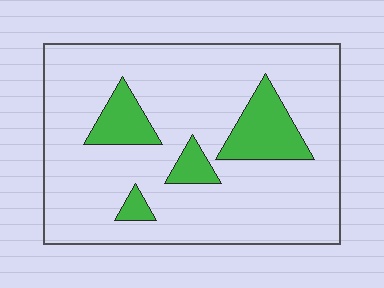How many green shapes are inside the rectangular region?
4.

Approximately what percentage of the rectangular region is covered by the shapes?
Approximately 15%.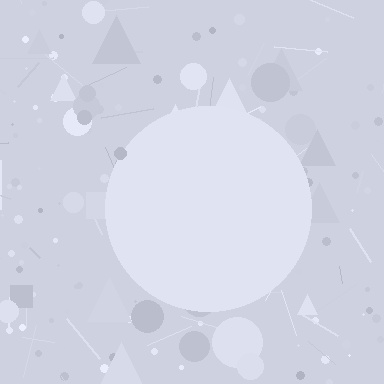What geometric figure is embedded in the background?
A circle is embedded in the background.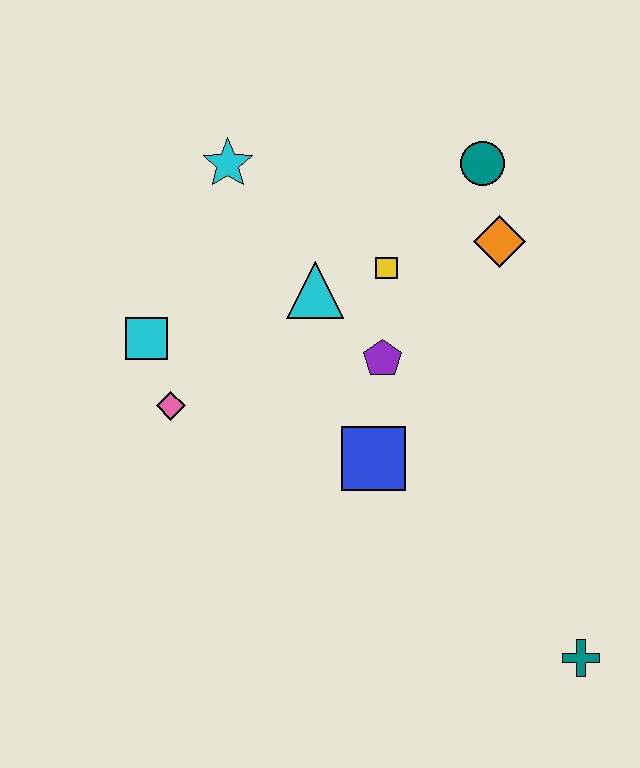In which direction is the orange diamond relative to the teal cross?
The orange diamond is above the teal cross.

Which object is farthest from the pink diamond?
The teal cross is farthest from the pink diamond.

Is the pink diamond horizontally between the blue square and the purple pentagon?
No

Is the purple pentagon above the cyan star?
No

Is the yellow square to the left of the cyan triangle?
No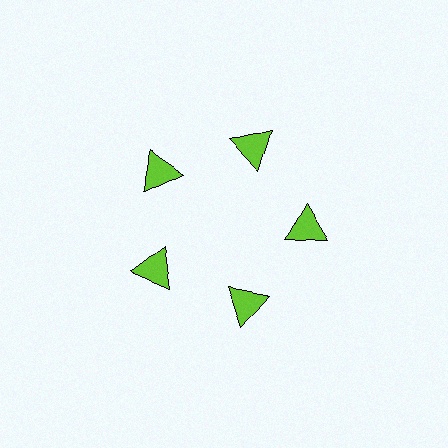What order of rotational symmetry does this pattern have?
This pattern has 5-fold rotational symmetry.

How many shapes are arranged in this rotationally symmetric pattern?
There are 5 shapes, arranged in 5 groups of 1.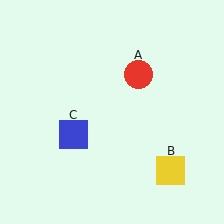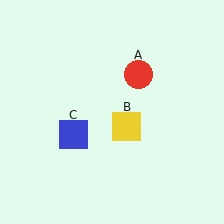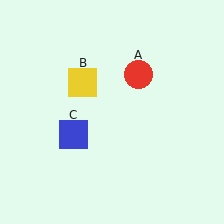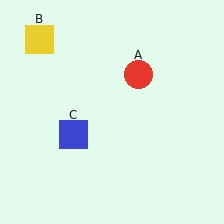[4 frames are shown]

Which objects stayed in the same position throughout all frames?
Red circle (object A) and blue square (object C) remained stationary.